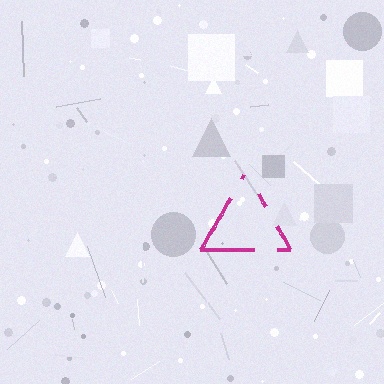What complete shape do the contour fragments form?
The contour fragments form a triangle.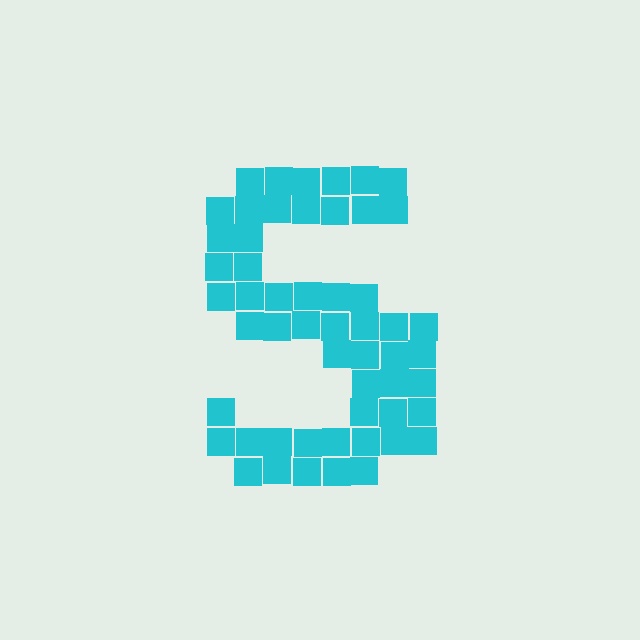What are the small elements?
The small elements are squares.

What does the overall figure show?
The overall figure shows the letter S.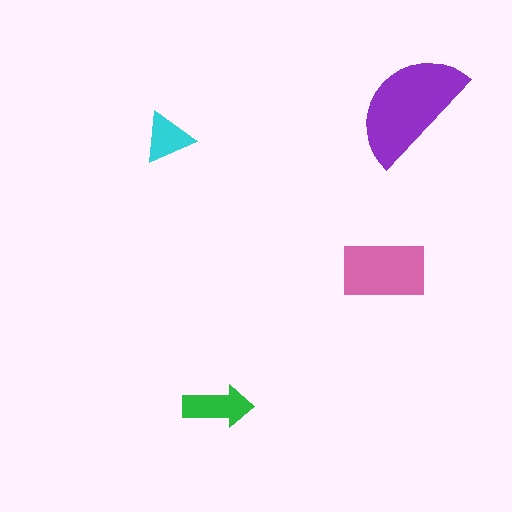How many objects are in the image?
There are 4 objects in the image.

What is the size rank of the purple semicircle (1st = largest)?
1st.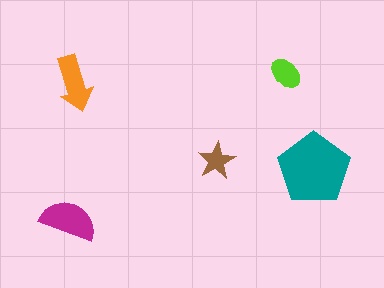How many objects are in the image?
There are 5 objects in the image.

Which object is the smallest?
The brown star.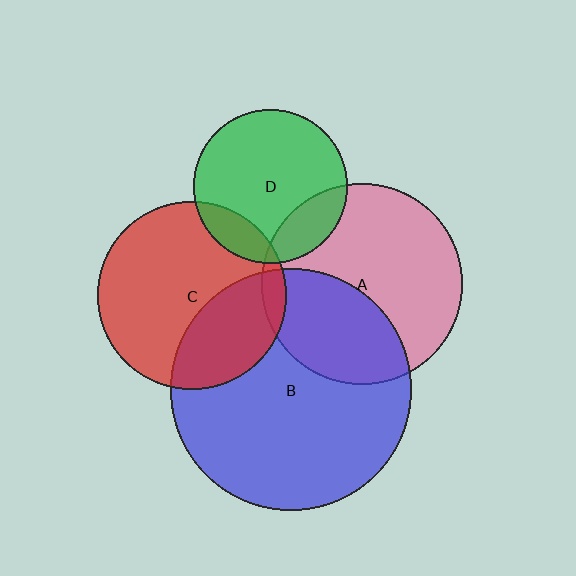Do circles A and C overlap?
Yes.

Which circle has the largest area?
Circle B (blue).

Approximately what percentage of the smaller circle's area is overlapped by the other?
Approximately 5%.